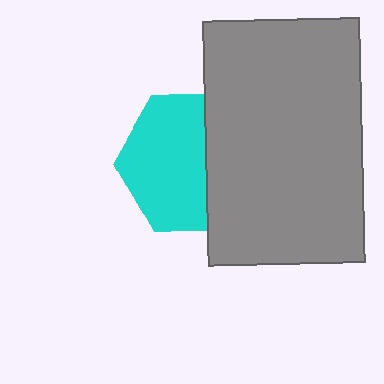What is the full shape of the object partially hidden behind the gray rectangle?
The partially hidden object is a cyan hexagon.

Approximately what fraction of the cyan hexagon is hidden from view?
Roughly 39% of the cyan hexagon is hidden behind the gray rectangle.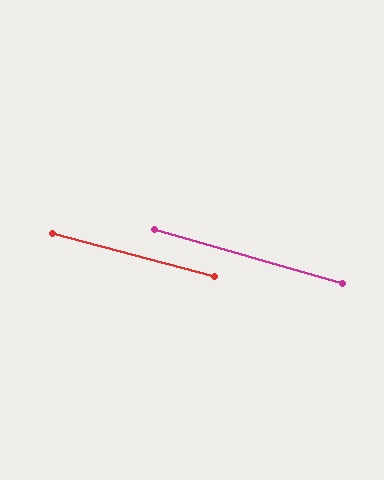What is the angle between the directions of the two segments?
Approximately 1 degree.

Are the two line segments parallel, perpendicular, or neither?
Parallel — their directions differ by only 1.0°.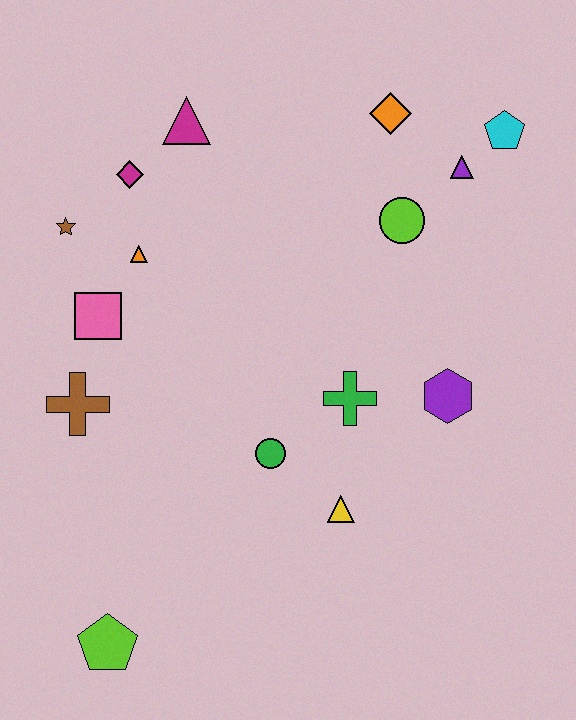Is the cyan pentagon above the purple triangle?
Yes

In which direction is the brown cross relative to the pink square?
The brown cross is below the pink square.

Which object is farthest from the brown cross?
The cyan pentagon is farthest from the brown cross.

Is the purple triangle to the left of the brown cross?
No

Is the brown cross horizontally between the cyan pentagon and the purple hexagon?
No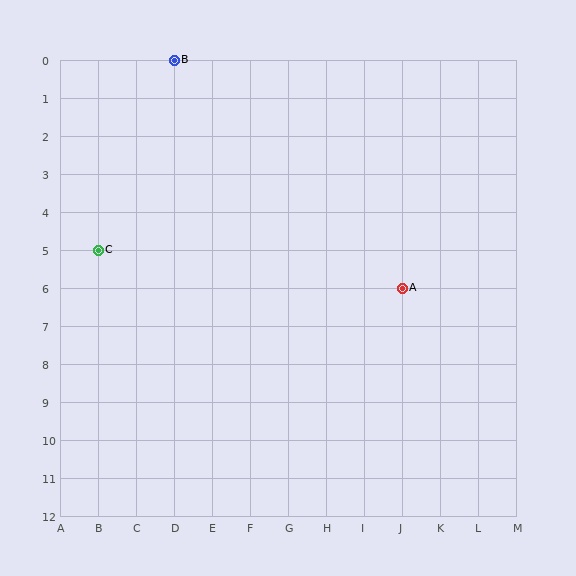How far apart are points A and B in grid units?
Points A and B are 6 columns and 6 rows apart (about 8.5 grid units diagonally).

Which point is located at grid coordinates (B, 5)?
Point C is at (B, 5).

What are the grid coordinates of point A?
Point A is at grid coordinates (J, 6).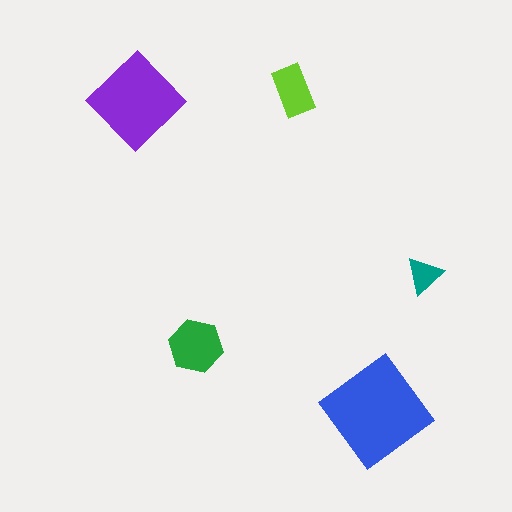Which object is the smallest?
The teal triangle.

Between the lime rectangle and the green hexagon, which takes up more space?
The green hexagon.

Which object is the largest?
The blue diamond.